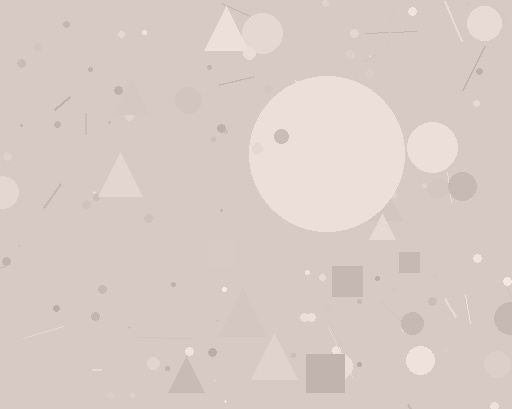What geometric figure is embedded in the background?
A circle is embedded in the background.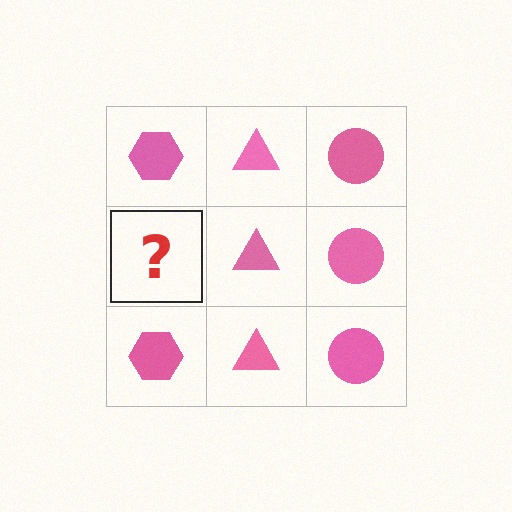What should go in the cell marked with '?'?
The missing cell should contain a pink hexagon.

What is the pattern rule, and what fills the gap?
The rule is that each column has a consistent shape. The gap should be filled with a pink hexagon.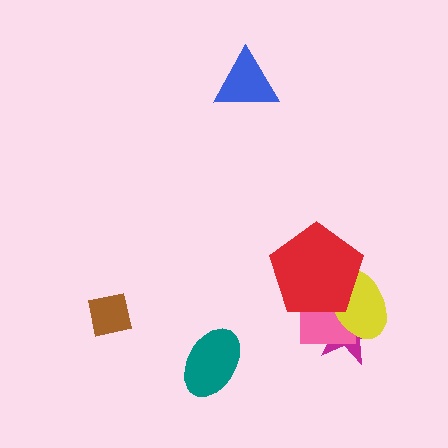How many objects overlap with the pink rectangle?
3 objects overlap with the pink rectangle.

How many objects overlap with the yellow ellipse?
3 objects overlap with the yellow ellipse.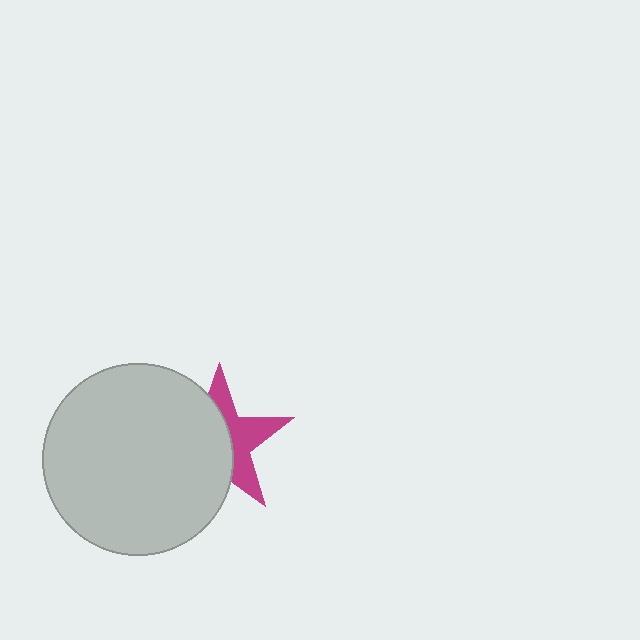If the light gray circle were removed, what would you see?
You would see the complete magenta star.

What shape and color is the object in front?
The object in front is a light gray circle.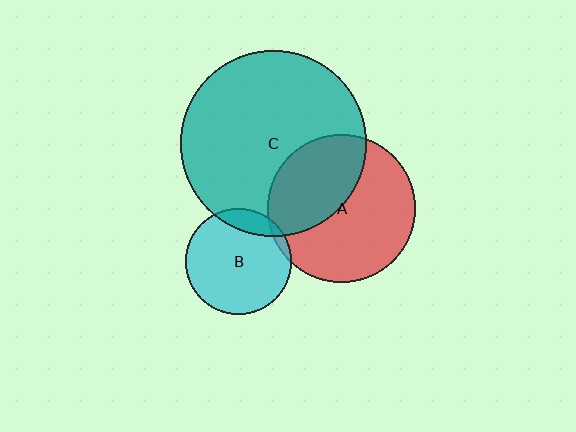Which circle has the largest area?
Circle C (teal).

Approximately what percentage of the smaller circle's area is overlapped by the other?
Approximately 40%.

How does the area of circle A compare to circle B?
Approximately 1.9 times.